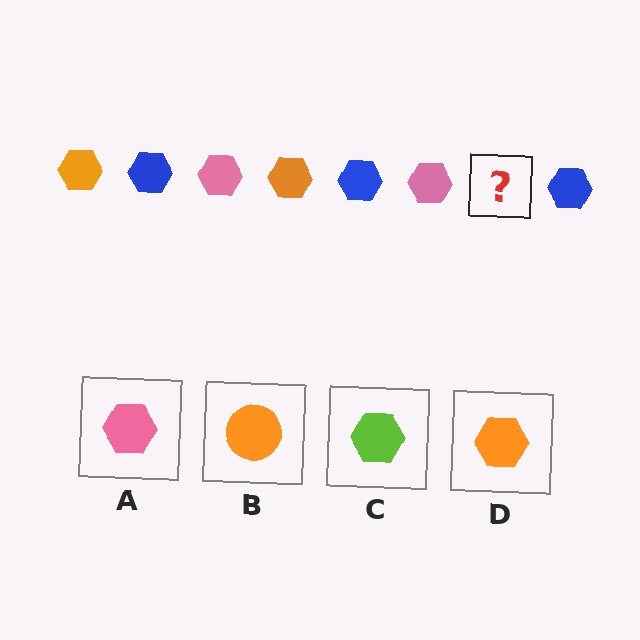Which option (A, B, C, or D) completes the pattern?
D.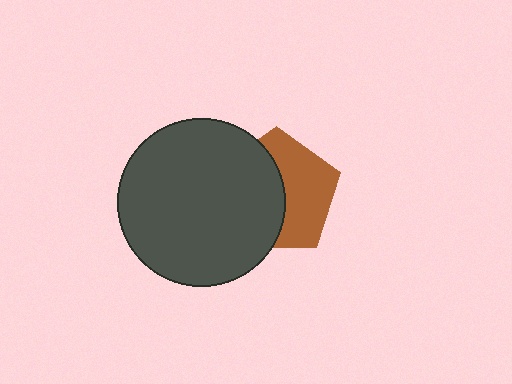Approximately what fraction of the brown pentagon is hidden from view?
Roughly 51% of the brown pentagon is hidden behind the dark gray circle.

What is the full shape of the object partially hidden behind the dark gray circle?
The partially hidden object is a brown pentagon.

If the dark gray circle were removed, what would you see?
You would see the complete brown pentagon.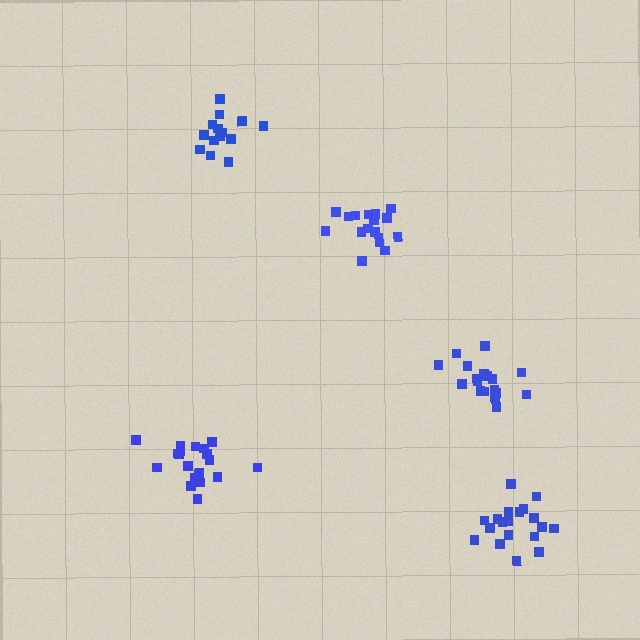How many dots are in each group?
Group 1: 17 dots, Group 2: 20 dots, Group 3: 19 dots, Group 4: 15 dots, Group 5: 20 dots (91 total).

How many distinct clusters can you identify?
There are 5 distinct clusters.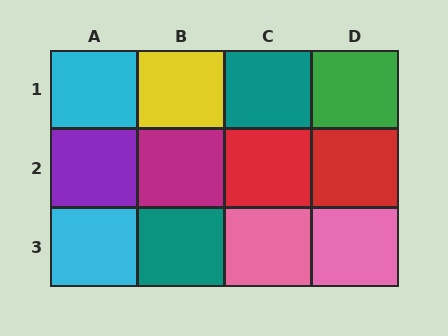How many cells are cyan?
2 cells are cyan.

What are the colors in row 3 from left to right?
Cyan, teal, pink, pink.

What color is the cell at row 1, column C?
Teal.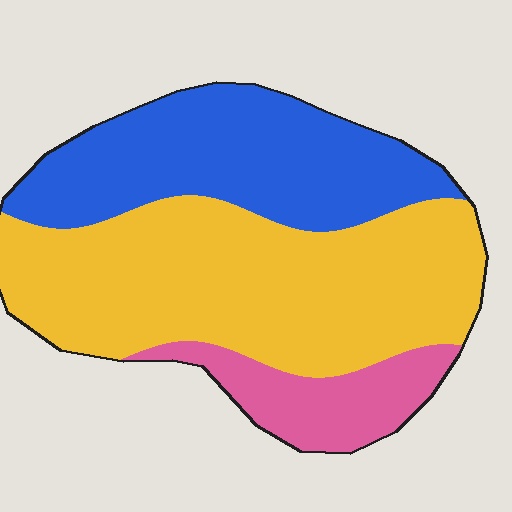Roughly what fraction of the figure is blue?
Blue covers 33% of the figure.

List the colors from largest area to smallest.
From largest to smallest: yellow, blue, pink.